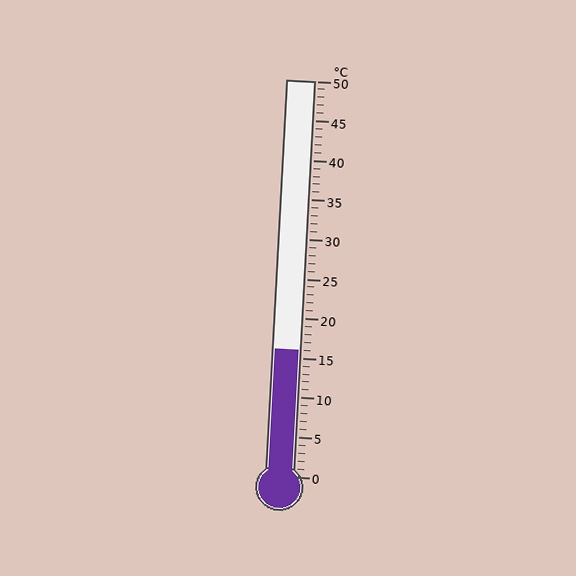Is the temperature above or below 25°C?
The temperature is below 25°C.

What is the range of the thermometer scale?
The thermometer scale ranges from 0°C to 50°C.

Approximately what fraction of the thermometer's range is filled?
The thermometer is filled to approximately 30% of its range.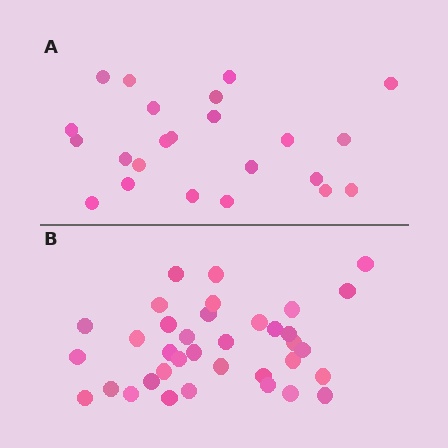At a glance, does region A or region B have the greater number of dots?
Region B (the bottom region) has more dots.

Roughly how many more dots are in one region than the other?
Region B has approximately 15 more dots than region A.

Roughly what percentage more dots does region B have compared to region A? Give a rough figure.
About 55% more.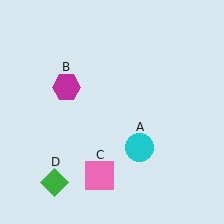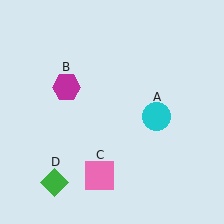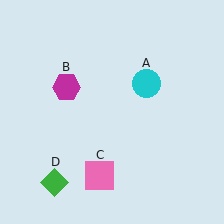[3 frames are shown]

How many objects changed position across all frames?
1 object changed position: cyan circle (object A).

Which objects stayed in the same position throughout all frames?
Magenta hexagon (object B) and pink square (object C) and green diamond (object D) remained stationary.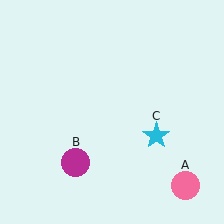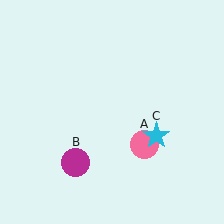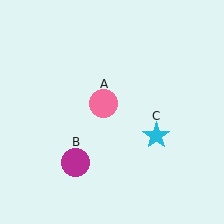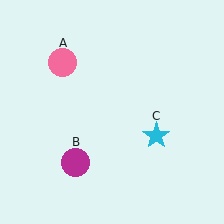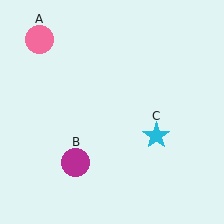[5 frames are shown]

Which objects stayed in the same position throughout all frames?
Magenta circle (object B) and cyan star (object C) remained stationary.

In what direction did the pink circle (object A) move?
The pink circle (object A) moved up and to the left.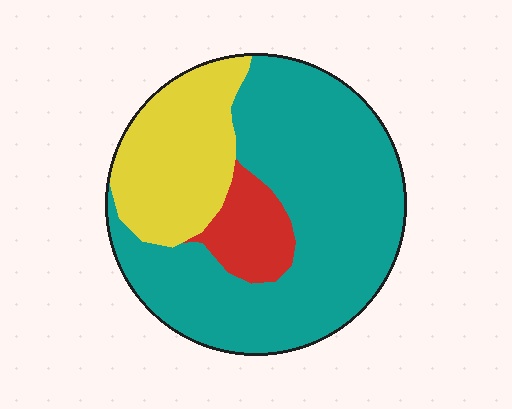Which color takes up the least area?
Red, at roughly 10%.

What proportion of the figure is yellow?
Yellow covers roughly 25% of the figure.